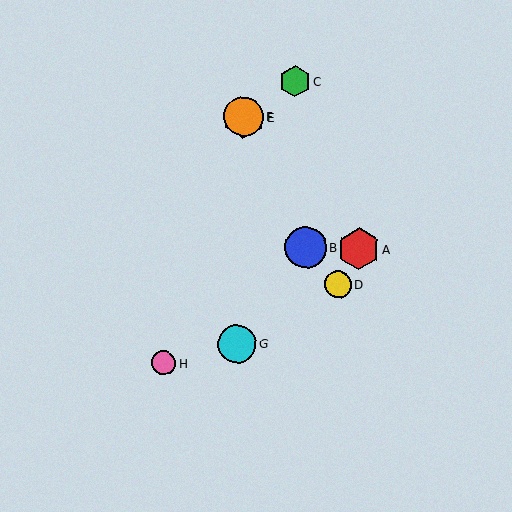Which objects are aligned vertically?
Objects E, F, G are aligned vertically.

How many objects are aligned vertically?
3 objects (E, F, G) are aligned vertically.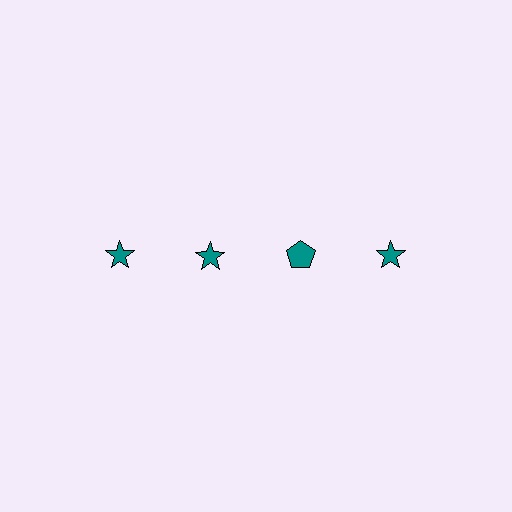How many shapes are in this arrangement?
There are 4 shapes arranged in a grid pattern.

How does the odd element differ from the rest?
It has a different shape: pentagon instead of star.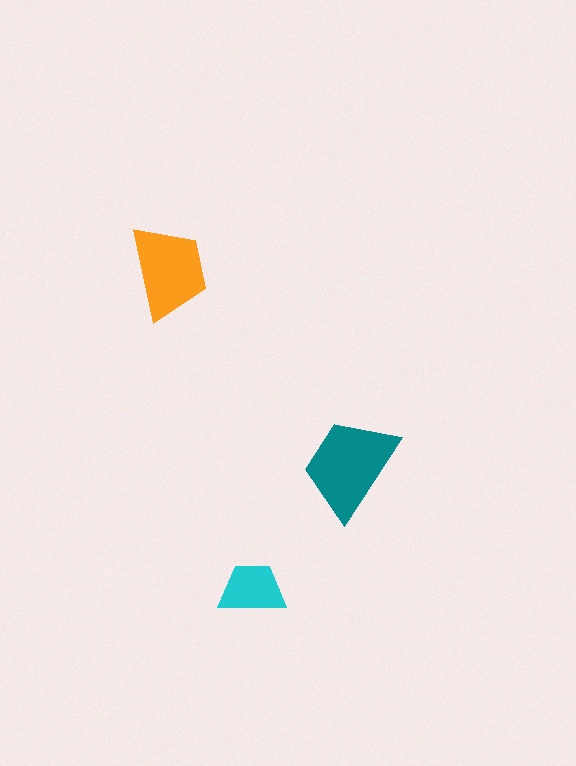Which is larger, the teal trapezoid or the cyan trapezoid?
The teal one.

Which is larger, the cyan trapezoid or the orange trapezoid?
The orange one.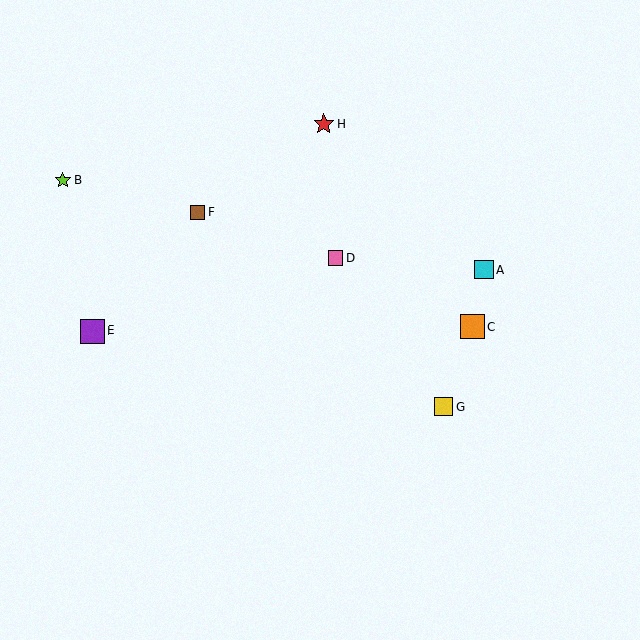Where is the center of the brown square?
The center of the brown square is at (198, 212).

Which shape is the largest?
The orange square (labeled C) is the largest.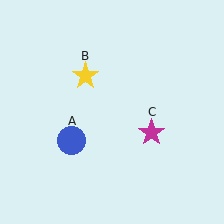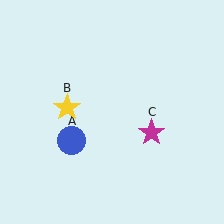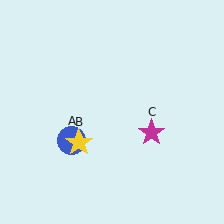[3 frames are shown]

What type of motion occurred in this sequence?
The yellow star (object B) rotated counterclockwise around the center of the scene.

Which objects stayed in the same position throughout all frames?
Blue circle (object A) and magenta star (object C) remained stationary.